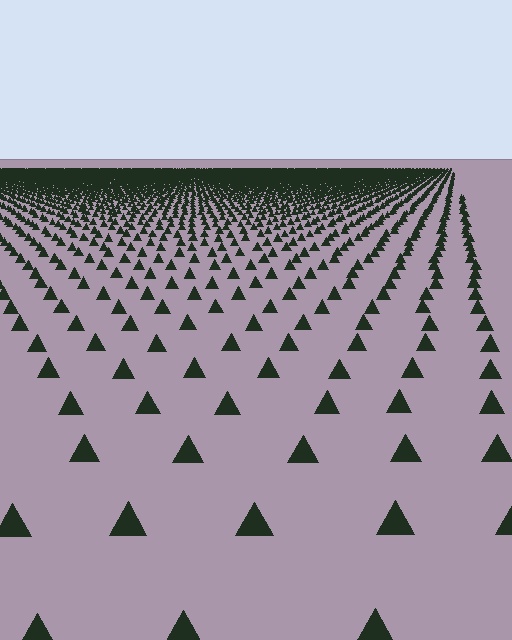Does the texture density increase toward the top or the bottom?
Density increases toward the top.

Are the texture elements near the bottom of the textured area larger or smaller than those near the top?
Larger. Near the bottom, elements are closer to the viewer and appear at a bigger on-screen size.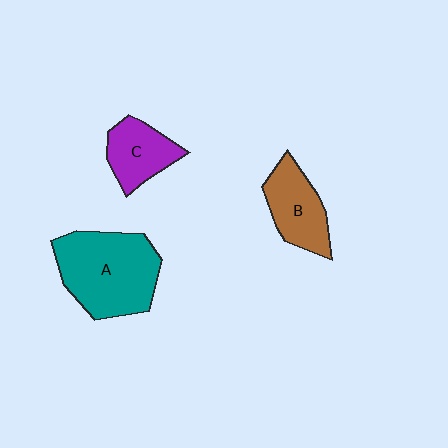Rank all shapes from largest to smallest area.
From largest to smallest: A (teal), B (brown), C (purple).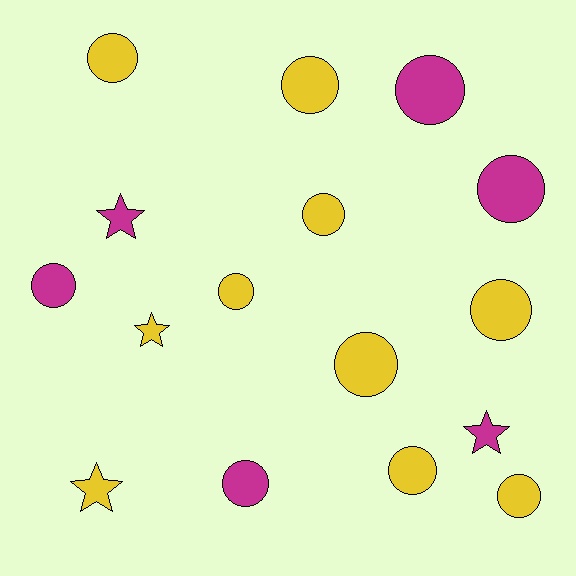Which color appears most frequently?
Yellow, with 10 objects.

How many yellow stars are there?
There are 2 yellow stars.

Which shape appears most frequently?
Circle, with 12 objects.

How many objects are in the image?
There are 16 objects.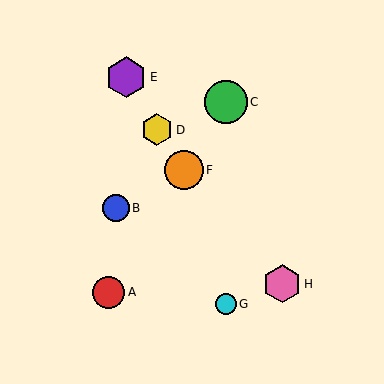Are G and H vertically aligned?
No, G is at x≈226 and H is at x≈282.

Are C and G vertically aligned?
Yes, both are at x≈226.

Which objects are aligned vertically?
Objects C, G are aligned vertically.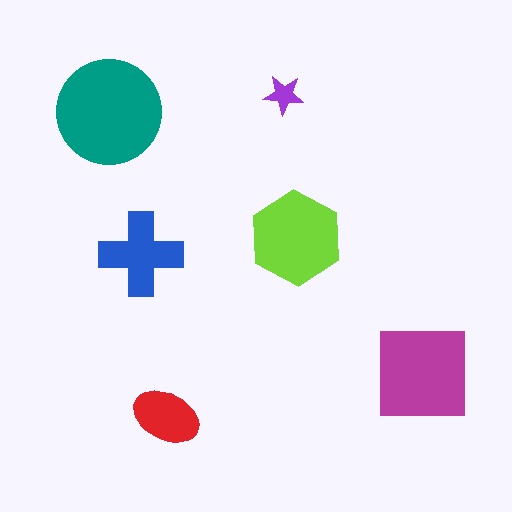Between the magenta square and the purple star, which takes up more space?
The magenta square.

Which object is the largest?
The teal circle.